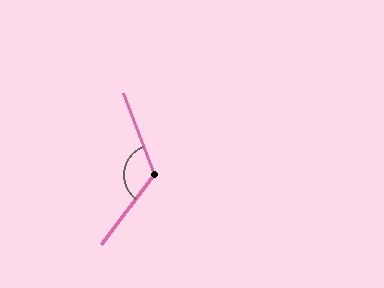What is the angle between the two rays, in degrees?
Approximately 122 degrees.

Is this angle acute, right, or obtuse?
It is obtuse.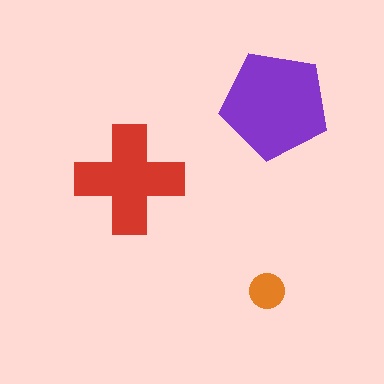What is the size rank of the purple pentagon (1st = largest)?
1st.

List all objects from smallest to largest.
The orange circle, the red cross, the purple pentagon.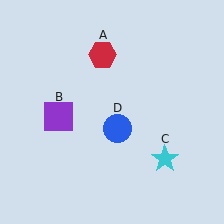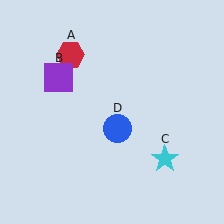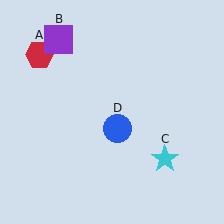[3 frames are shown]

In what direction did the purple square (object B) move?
The purple square (object B) moved up.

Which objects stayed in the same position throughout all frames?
Cyan star (object C) and blue circle (object D) remained stationary.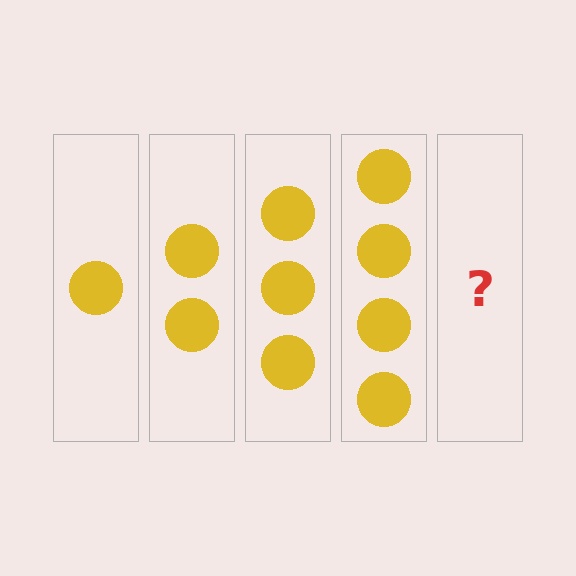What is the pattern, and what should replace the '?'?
The pattern is that each step adds one more circle. The '?' should be 5 circles.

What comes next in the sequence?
The next element should be 5 circles.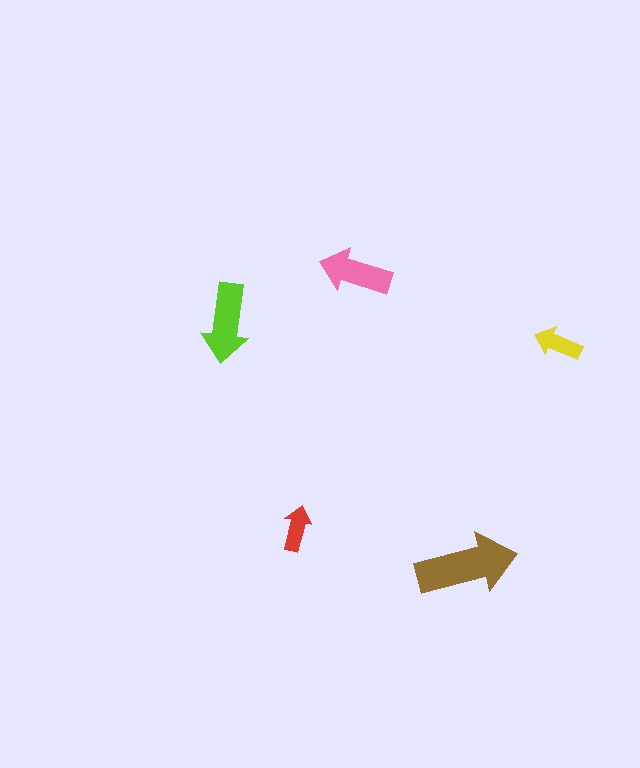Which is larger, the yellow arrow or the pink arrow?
The pink one.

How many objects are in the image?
There are 5 objects in the image.